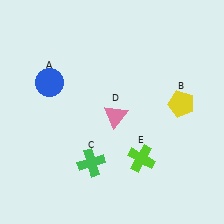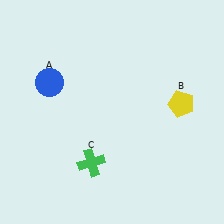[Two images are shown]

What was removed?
The pink triangle (D), the lime cross (E) were removed in Image 2.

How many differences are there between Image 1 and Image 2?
There are 2 differences between the two images.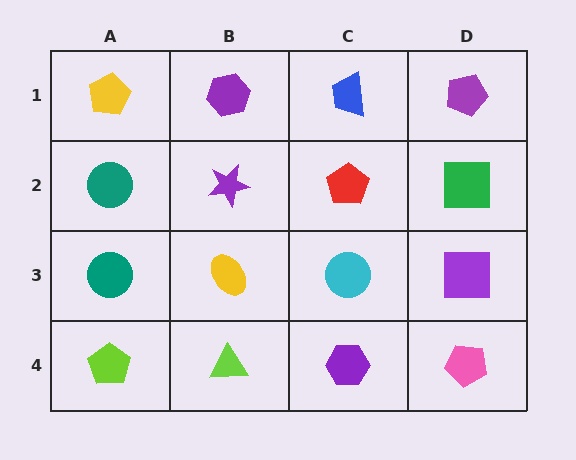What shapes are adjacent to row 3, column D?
A green square (row 2, column D), a pink pentagon (row 4, column D), a cyan circle (row 3, column C).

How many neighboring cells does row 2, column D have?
3.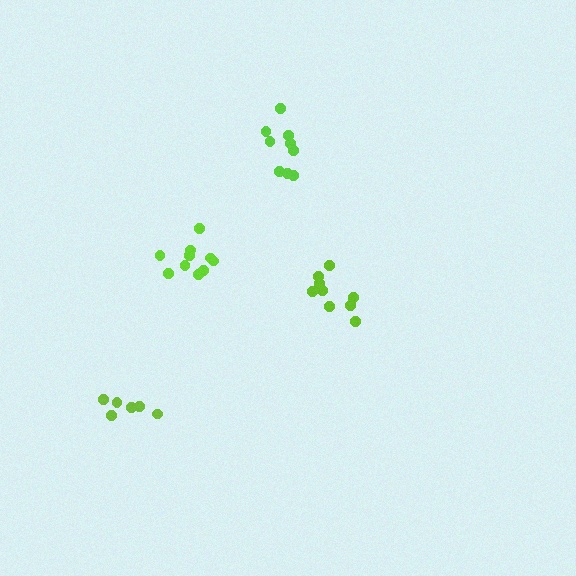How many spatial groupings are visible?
There are 4 spatial groupings.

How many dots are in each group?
Group 1: 10 dots, Group 2: 9 dots, Group 3: 9 dots, Group 4: 6 dots (34 total).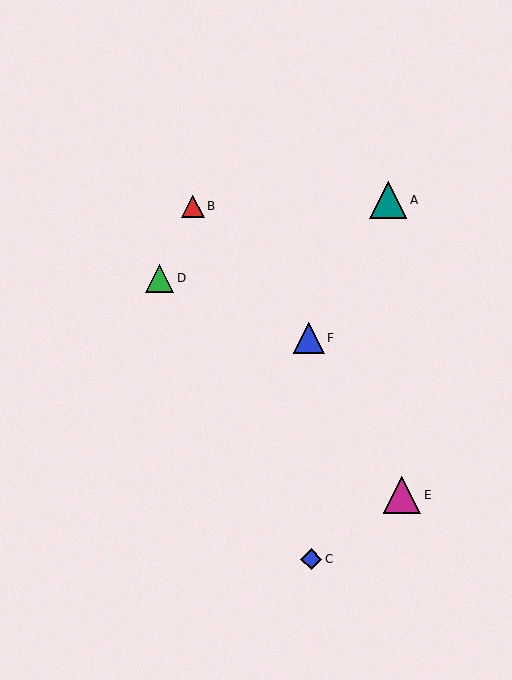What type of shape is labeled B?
Shape B is a red triangle.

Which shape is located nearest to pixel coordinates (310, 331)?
The blue triangle (labeled F) at (309, 338) is nearest to that location.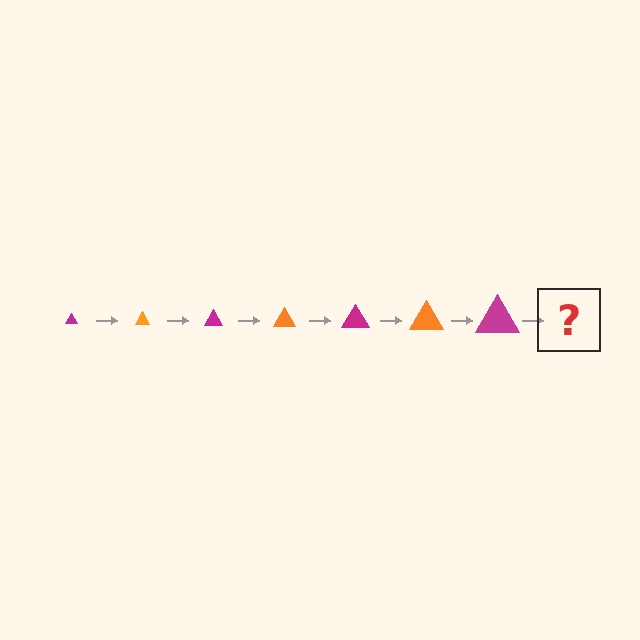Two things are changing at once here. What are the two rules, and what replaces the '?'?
The two rules are that the triangle grows larger each step and the color cycles through magenta and orange. The '?' should be an orange triangle, larger than the previous one.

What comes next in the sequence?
The next element should be an orange triangle, larger than the previous one.